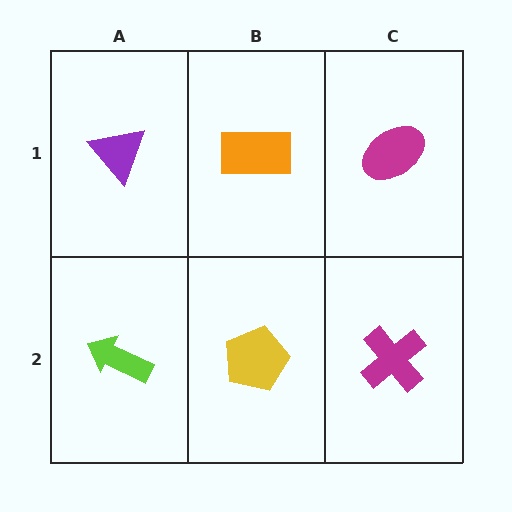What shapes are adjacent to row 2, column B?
An orange rectangle (row 1, column B), a lime arrow (row 2, column A), a magenta cross (row 2, column C).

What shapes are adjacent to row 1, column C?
A magenta cross (row 2, column C), an orange rectangle (row 1, column B).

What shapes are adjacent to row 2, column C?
A magenta ellipse (row 1, column C), a yellow pentagon (row 2, column B).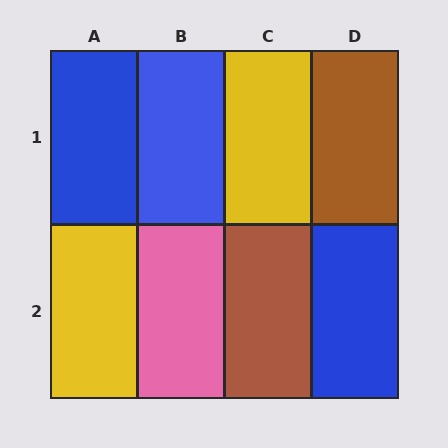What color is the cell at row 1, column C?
Yellow.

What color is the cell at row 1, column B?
Blue.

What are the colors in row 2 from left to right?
Yellow, pink, brown, blue.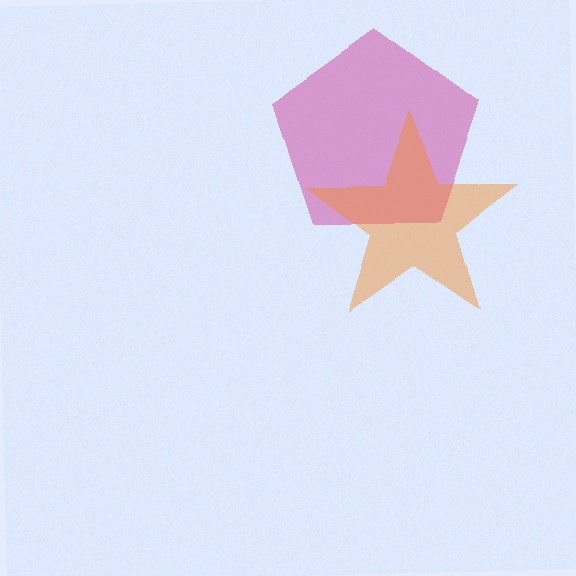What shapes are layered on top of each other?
The layered shapes are: a magenta pentagon, an orange star.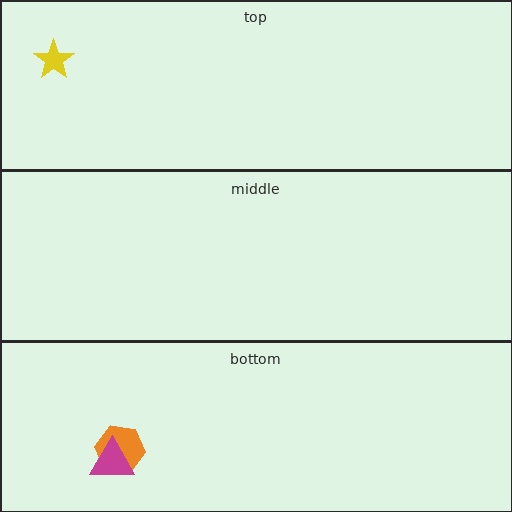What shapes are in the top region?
The yellow star.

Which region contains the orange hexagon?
The bottom region.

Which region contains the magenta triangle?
The bottom region.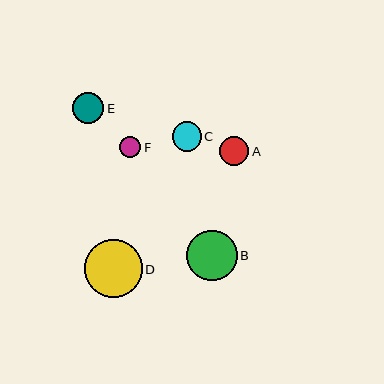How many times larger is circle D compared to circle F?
Circle D is approximately 2.8 times the size of circle F.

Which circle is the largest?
Circle D is the largest with a size of approximately 58 pixels.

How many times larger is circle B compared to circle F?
Circle B is approximately 2.4 times the size of circle F.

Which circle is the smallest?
Circle F is the smallest with a size of approximately 21 pixels.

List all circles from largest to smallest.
From largest to smallest: D, B, E, A, C, F.